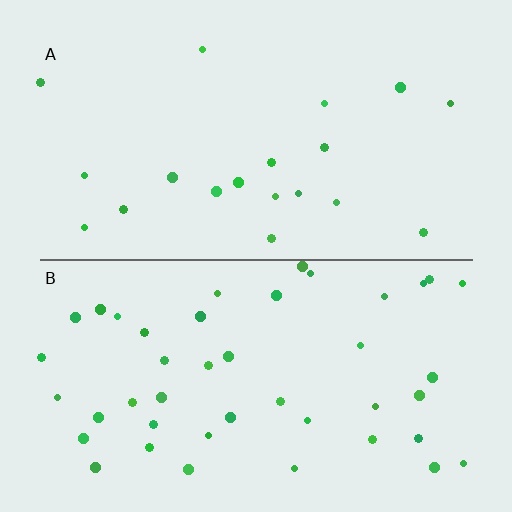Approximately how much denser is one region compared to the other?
Approximately 2.2× — region B over region A.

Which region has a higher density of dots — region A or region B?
B (the bottom).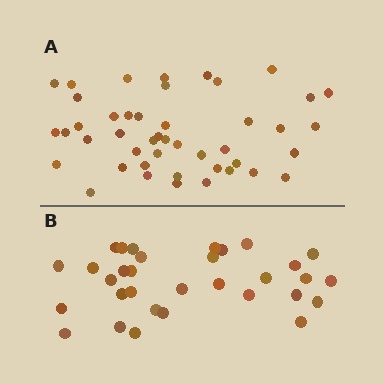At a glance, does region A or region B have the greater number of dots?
Region A (the top region) has more dots.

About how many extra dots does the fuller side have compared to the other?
Region A has approximately 15 more dots than region B.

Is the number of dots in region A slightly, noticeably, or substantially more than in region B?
Region A has noticeably more, but not dramatically so. The ratio is roughly 1.4 to 1.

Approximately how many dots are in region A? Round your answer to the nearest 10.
About 40 dots. (The exact count is 45, which rounds to 40.)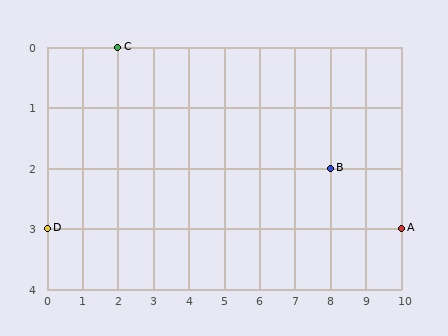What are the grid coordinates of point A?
Point A is at grid coordinates (10, 3).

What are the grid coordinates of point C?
Point C is at grid coordinates (2, 0).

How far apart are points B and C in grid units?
Points B and C are 6 columns and 2 rows apart (about 6.3 grid units diagonally).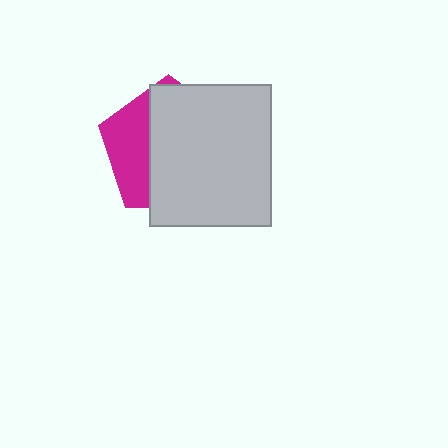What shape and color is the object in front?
The object in front is a light gray rectangle.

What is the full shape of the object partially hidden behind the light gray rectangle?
The partially hidden object is a magenta pentagon.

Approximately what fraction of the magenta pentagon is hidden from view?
Roughly 68% of the magenta pentagon is hidden behind the light gray rectangle.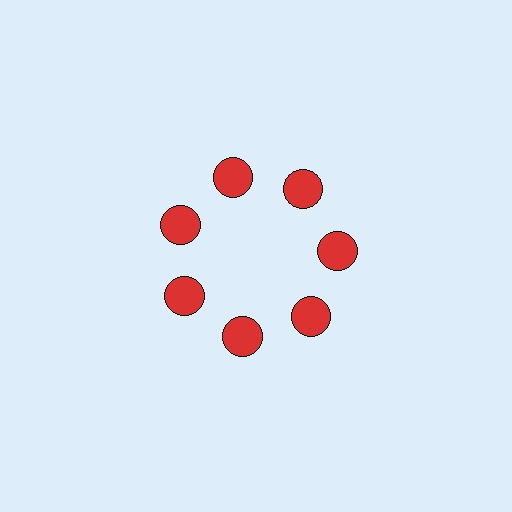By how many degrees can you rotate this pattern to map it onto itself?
The pattern maps onto itself every 51 degrees of rotation.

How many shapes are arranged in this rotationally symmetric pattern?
There are 7 shapes, arranged in 7 groups of 1.